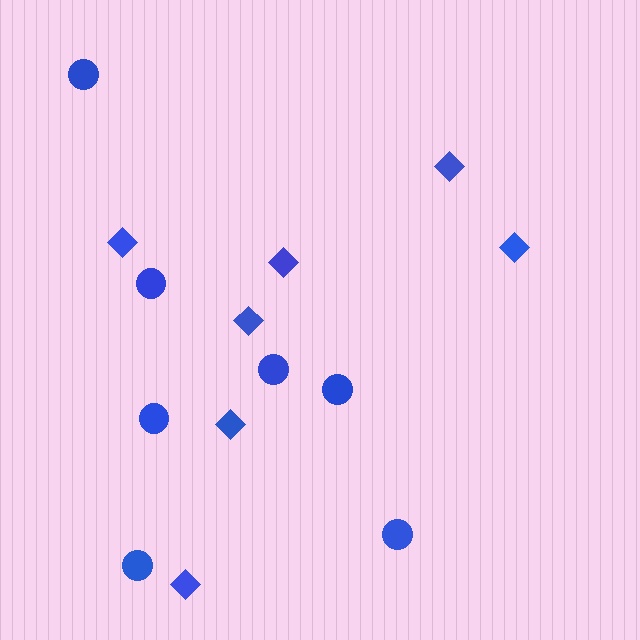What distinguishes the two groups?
There are 2 groups: one group of circles (7) and one group of diamonds (7).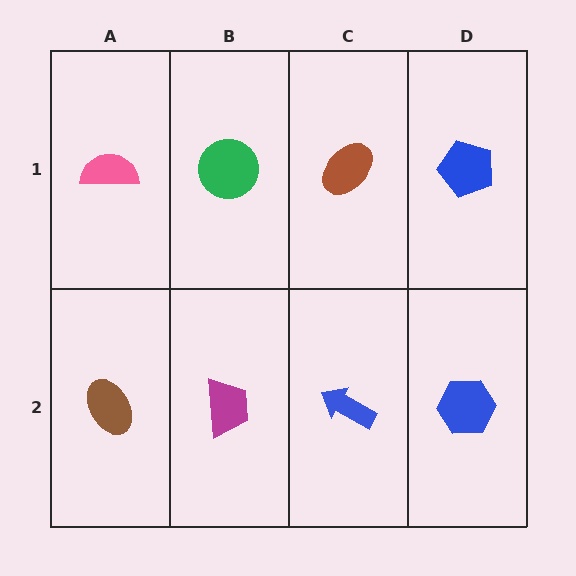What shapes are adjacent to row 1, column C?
A blue arrow (row 2, column C), a green circle (row 1, column B), a blue pentagon (row 1, column D).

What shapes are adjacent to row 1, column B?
A magenta trapezoid (row 2, column B), a pink semicircle (row 1, column A), a brown ellipse (row 1, column C).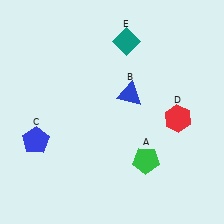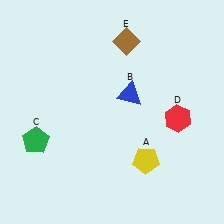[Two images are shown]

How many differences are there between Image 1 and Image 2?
There are 3 differences between the two images.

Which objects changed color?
A changed from green to yellow. C changed from blue to green. E changed from teal to brown.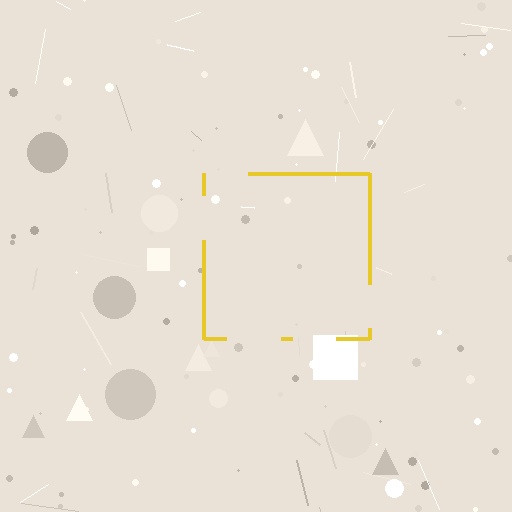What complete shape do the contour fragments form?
The contour fragments form a square.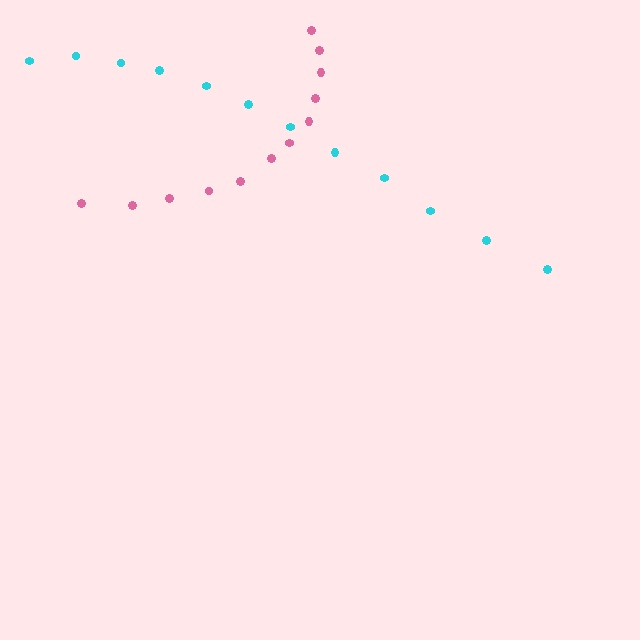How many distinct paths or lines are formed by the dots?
There are 2 distinct paths.